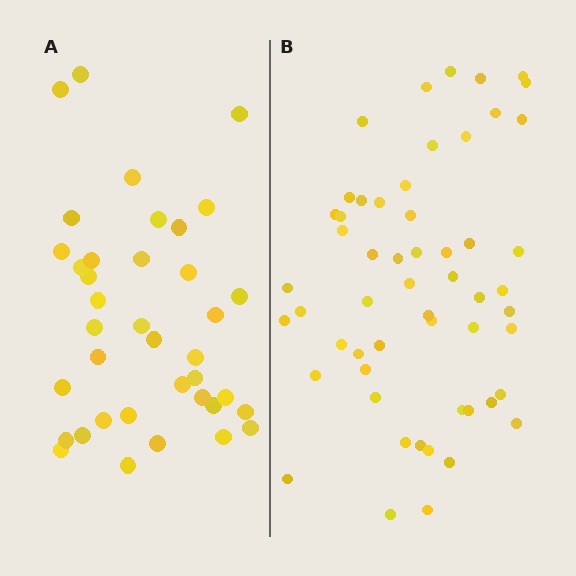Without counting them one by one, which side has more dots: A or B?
Region B (the right region) has more dots.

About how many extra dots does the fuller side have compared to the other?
Region B has approximately 15 more dots than region A.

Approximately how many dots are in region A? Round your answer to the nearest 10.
About 40 dots. (The exact count is 38, which rounds to 40.)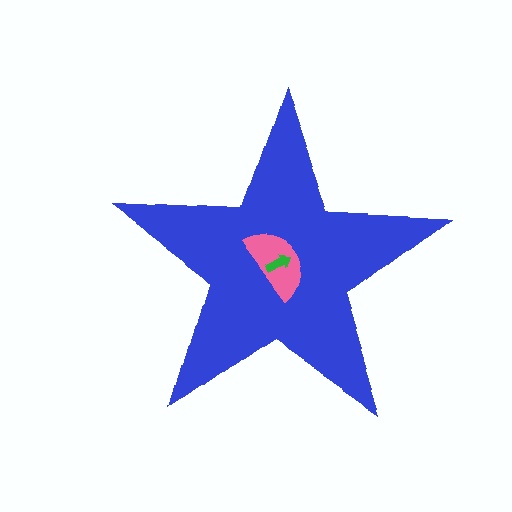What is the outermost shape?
The blue star.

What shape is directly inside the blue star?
The pink semicircle.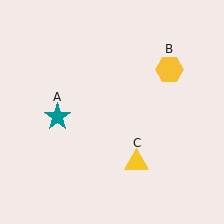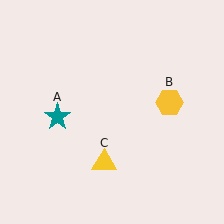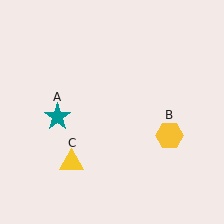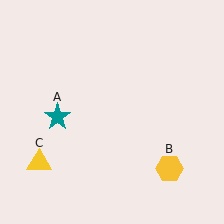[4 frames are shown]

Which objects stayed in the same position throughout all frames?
Teal star (object A) remained stationary.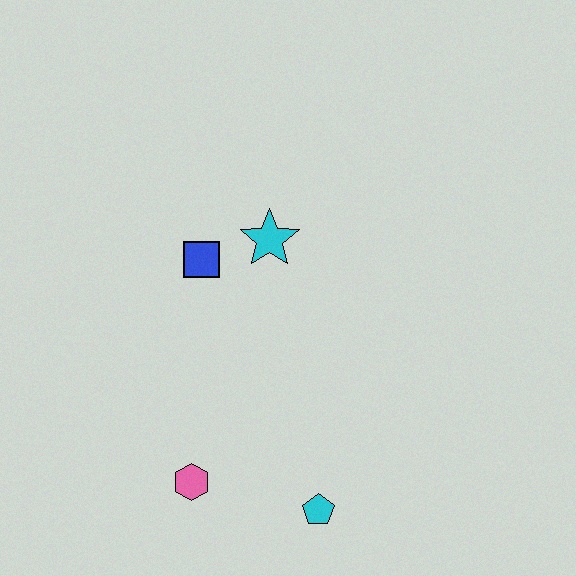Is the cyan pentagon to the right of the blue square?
Yes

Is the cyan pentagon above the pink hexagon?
No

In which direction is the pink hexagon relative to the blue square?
The pink hexagon is below the blue square.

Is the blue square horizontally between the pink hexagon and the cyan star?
Yes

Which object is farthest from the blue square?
The cyan pentagon is farthest from the blue square.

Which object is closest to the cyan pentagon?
The pink hexagon is closest to the cyan pentagon.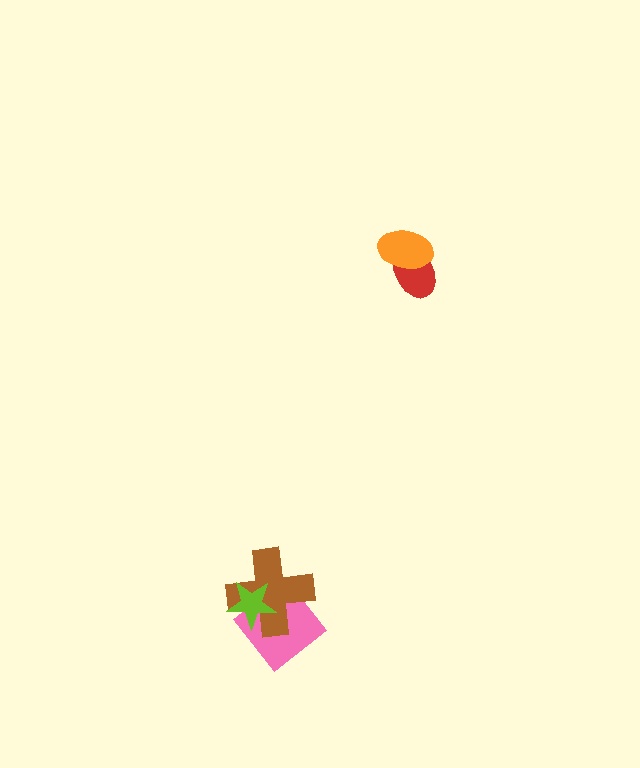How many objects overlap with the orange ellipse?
1 object overlaps with the orange ellipse.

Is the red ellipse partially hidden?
Yes, it is partially covered by another shape.